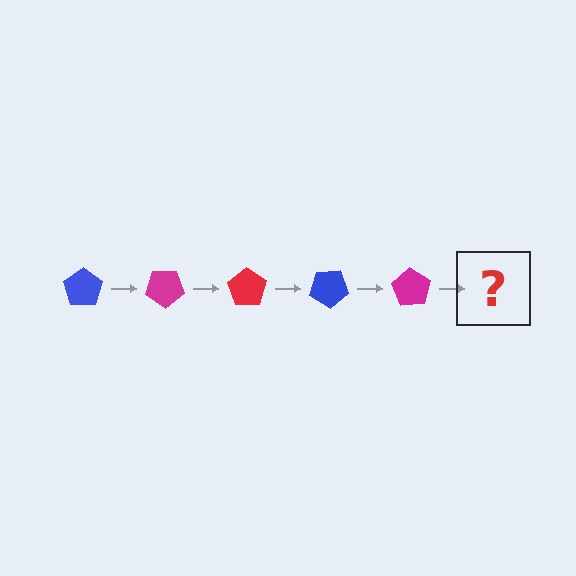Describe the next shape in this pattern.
It should be a red pentagon, rotated 175 degrees from the start.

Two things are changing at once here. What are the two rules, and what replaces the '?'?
The two rules are that it rotates 35 degrees each step and the color cycles through blue, magenta, and red. The '?' should be a red pentagon, rotated 175 degrees from the start.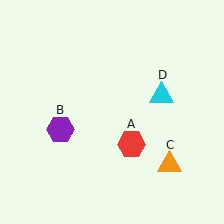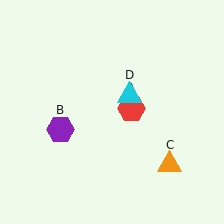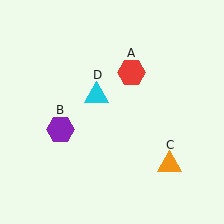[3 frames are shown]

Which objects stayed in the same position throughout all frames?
Purple hexagon (object B) and orange triangle (object C) remained stationary.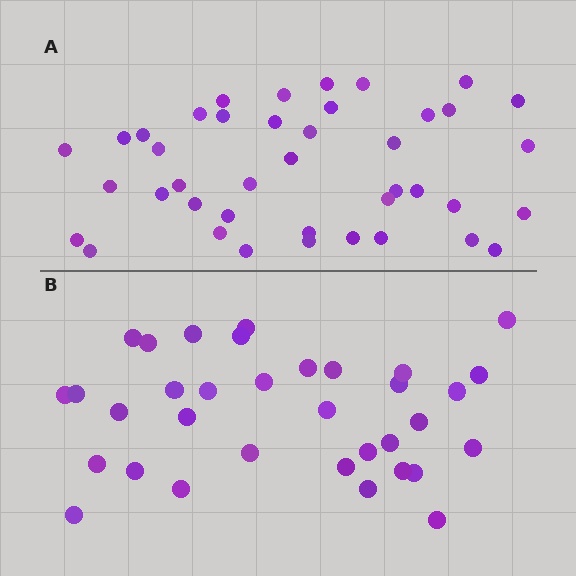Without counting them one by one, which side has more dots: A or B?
Region A (the top region) has more dots.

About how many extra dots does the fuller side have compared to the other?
Region A has roughly 8 or so more dots than region B.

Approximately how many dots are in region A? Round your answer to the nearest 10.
About 40 dots. (The exact count is 41, which rounds to 40.)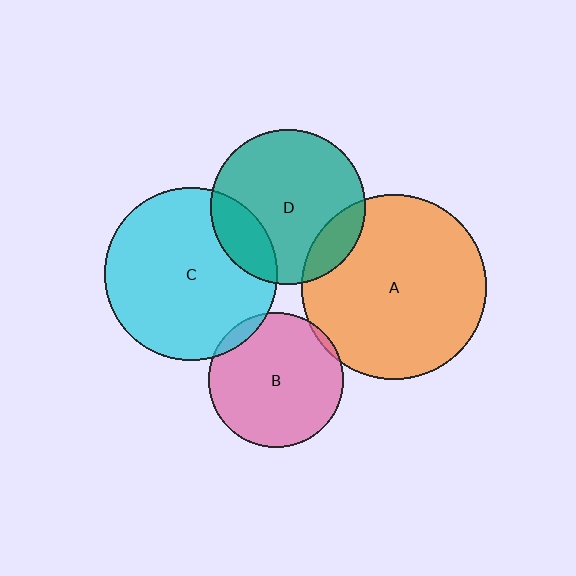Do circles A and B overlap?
Yes.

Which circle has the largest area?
Circle A (orange).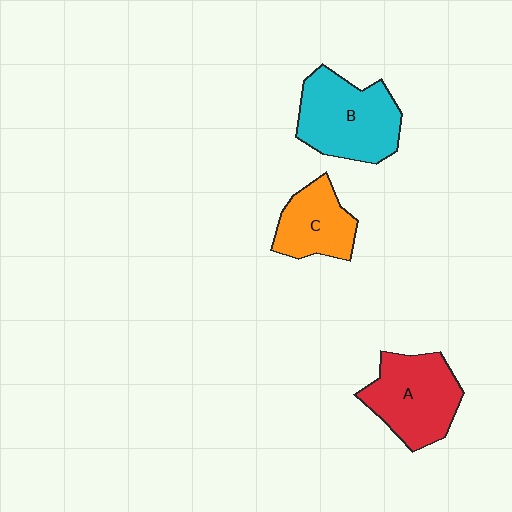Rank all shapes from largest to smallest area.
From largest to smallest: B (cyan), A (red), C (orange).